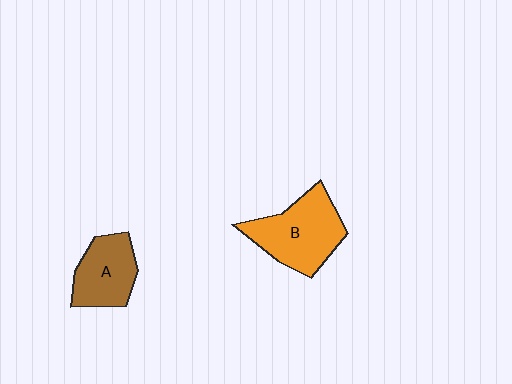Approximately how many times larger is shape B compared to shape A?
Approximately 1.4 times.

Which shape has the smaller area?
Shape A (brown).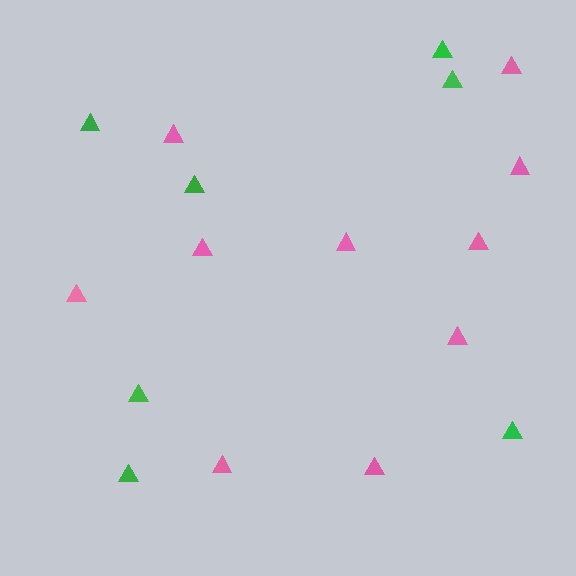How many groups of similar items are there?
There are 2 groups: one group of green triangles (7) and one group of pink triangles (10).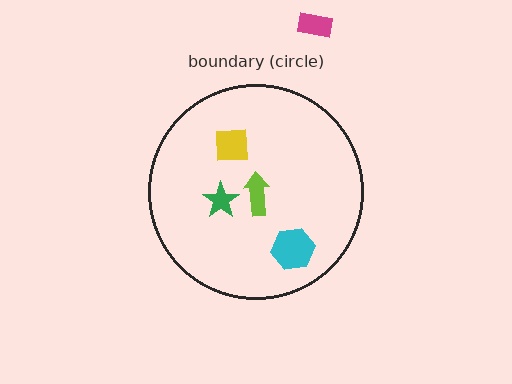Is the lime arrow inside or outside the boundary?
Inside.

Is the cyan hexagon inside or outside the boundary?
Inside.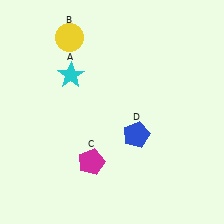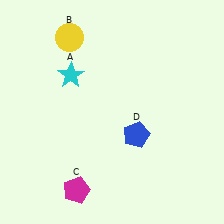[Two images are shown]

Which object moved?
The magenta pentagon (C) moved down.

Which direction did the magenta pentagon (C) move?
The magenta pentagon (C) moved down.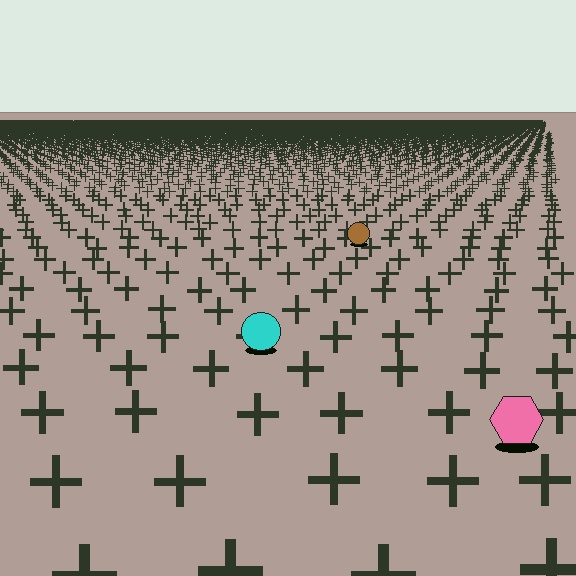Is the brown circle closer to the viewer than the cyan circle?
No. The cyan circle is closer — you can tell from the texture gradient: the ground texture is coarser near it.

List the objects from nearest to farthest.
From nearest to farthest: the pink hexagon, the cyan circle, the brown circle.